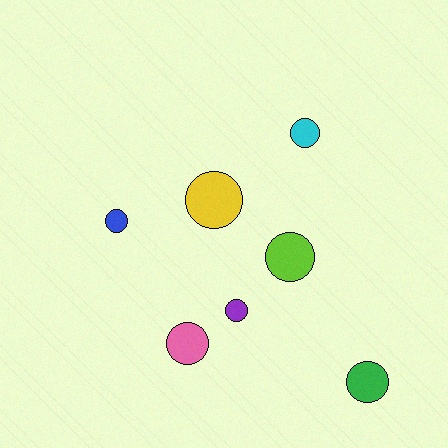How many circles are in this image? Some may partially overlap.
There are 7 circles.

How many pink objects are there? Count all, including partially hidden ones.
There is 1 pink object.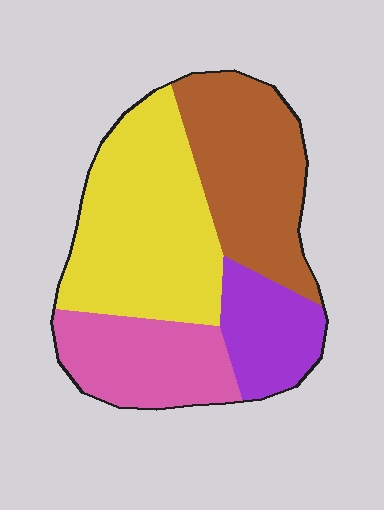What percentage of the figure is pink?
Pink takes up about one fifth (1/5) of the figure.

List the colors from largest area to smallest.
From largest to smallest: yellow, brown, pink, purple.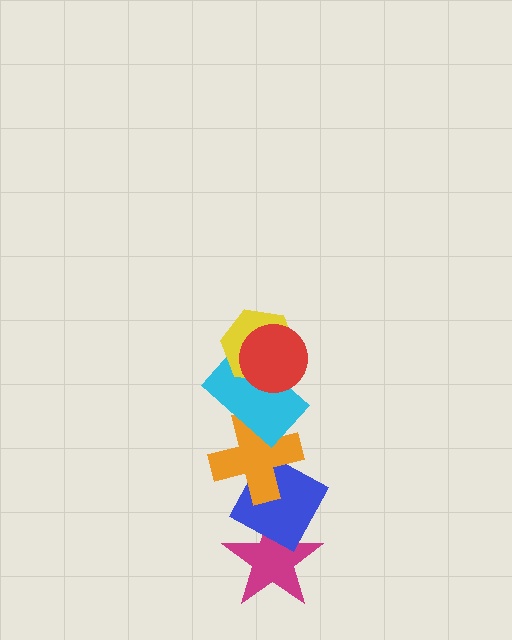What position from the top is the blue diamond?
The blue diamond is 5th from the top.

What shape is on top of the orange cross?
The cyan rectangle is on top of the orange cross.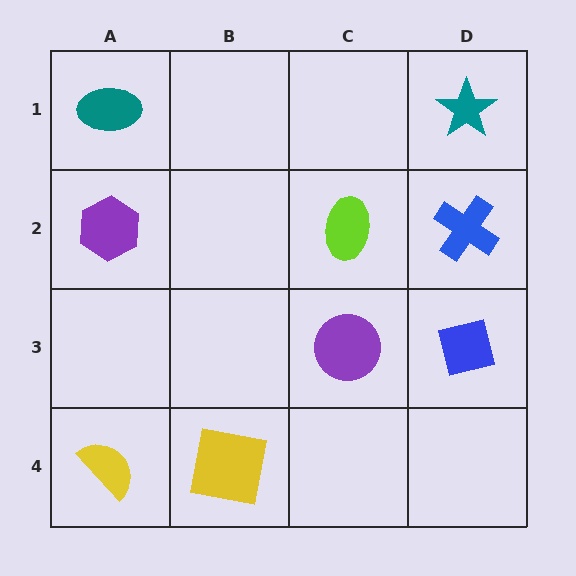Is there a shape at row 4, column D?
No, that cell is empty.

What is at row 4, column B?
A yellow square.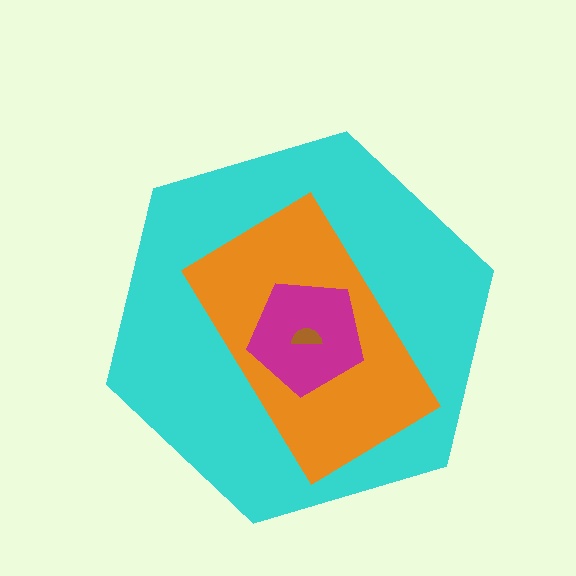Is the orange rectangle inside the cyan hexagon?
Yes.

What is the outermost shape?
The cyan hexagon.